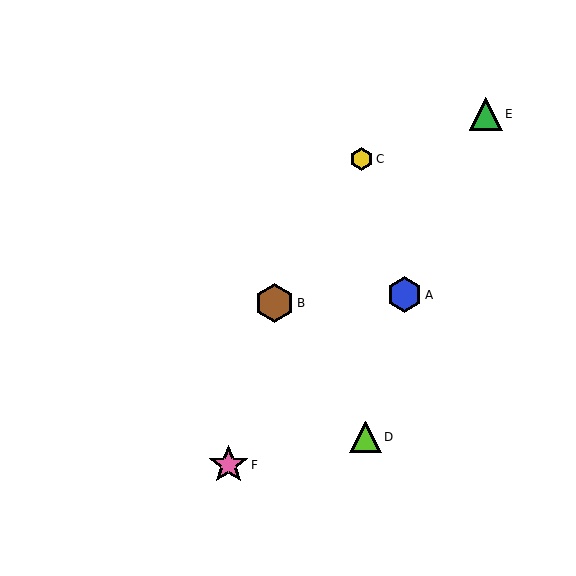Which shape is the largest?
The pink star (labeled F) is the largest.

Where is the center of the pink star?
The center of the pink star is at (229, 465).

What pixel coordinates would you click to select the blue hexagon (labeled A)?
Click at (405, 295) to select the blue hexagon A.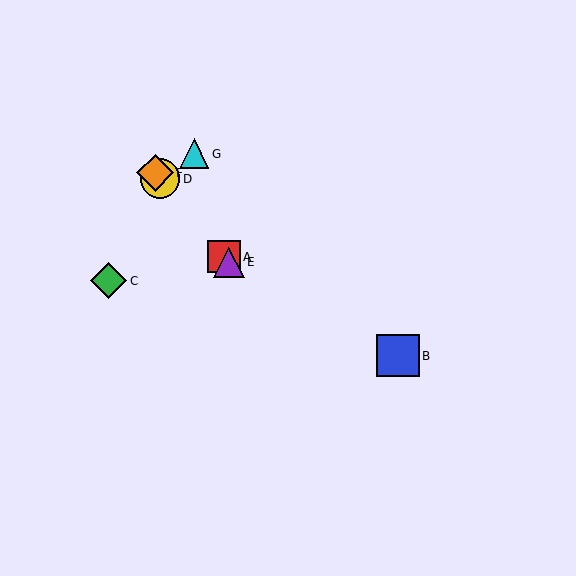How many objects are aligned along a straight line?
4 objects (A, D, E, F) are aligned along a straight line.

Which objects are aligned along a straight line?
Objects A, D, E, F are aligned along a straight line.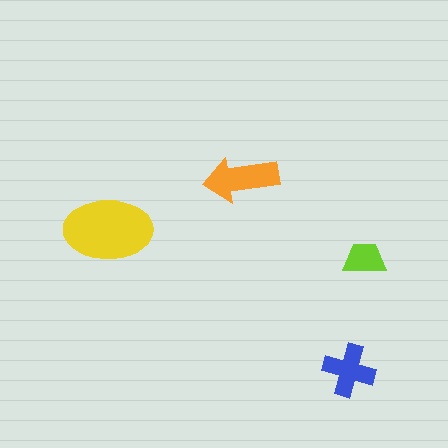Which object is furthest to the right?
The lime trapezoid is rightmost.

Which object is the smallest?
The lime trapezoid.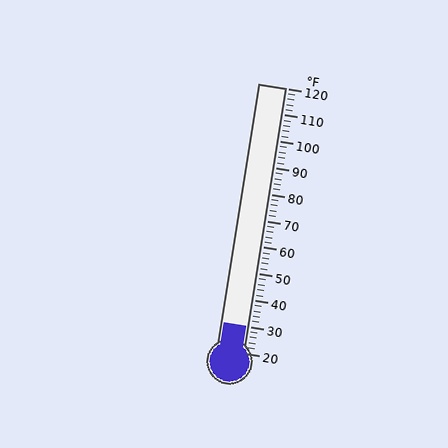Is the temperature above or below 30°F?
The temperature is at 30°F.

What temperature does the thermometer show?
The thermometer shows approximately 30°F.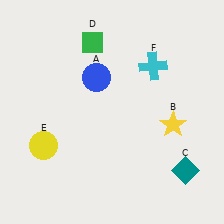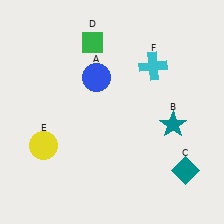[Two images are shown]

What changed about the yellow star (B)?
In Image 1, B is yellow. In Image 2, it changed to teal.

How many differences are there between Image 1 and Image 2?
There is 1 difference between the two images.